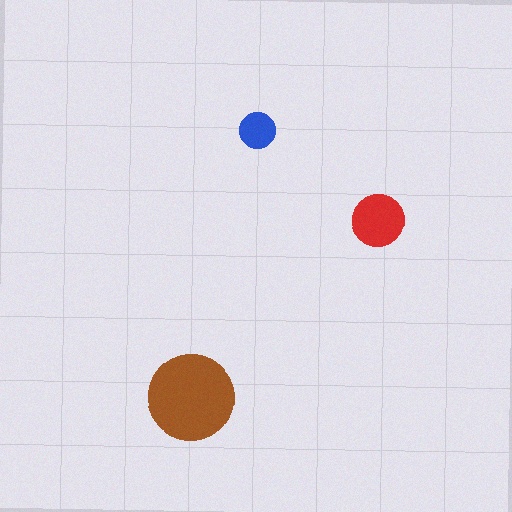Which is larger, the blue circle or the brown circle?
The brown one.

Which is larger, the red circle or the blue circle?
The red one.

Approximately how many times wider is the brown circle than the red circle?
About 1.5 times wider.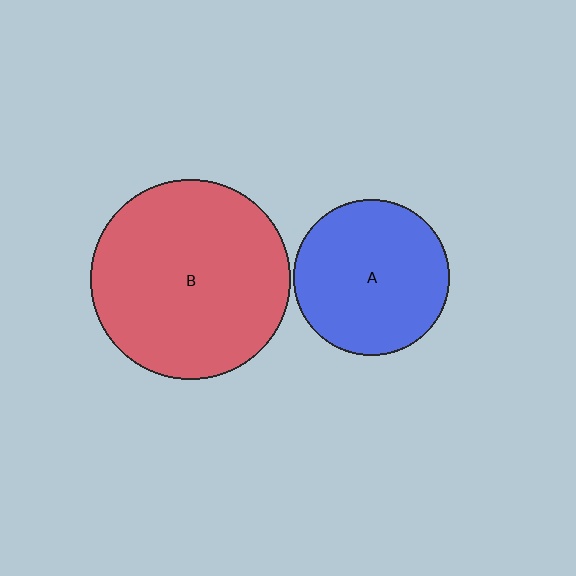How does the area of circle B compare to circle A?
Approximately 1.6 times.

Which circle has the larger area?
Circle B (red).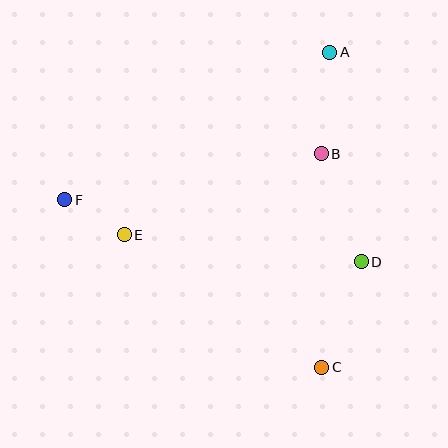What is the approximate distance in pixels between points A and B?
The distance between A and B is approximately 102 pixels.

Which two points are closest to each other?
Points E and F are closest to each other.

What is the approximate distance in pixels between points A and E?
The distance between A and E is approximately 275 pixels.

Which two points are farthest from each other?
Points A and C are farthest from each other.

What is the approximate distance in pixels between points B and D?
The distance between B and D is approximately 115 pixels.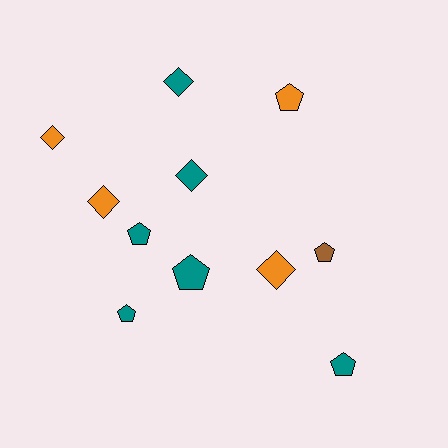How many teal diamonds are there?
There are 2 teal diamonds.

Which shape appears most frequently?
Pentagon, with 6 objects.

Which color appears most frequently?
Teal, with 6 objects.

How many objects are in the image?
There are 11 objects.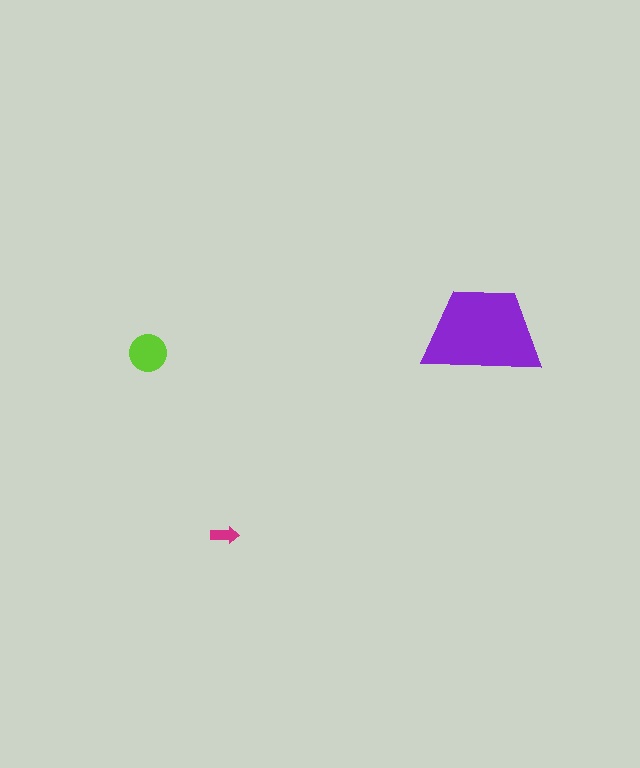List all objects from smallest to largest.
The magenta arrow, the lime circle, the purple trapezoid.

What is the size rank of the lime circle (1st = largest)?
2nd.